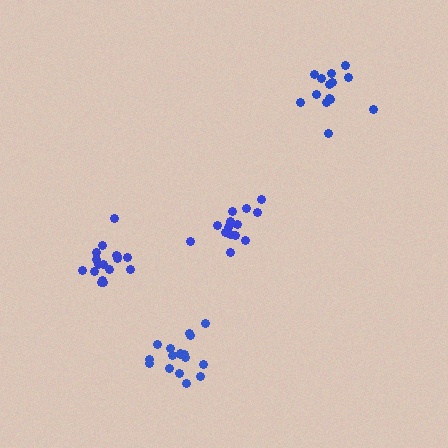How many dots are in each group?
Group 1: 14 dots, Group 2: 17 dots, Group 3: 15 dots, Group 4: 17 dots (63 total).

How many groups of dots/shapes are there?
There are 4 groups.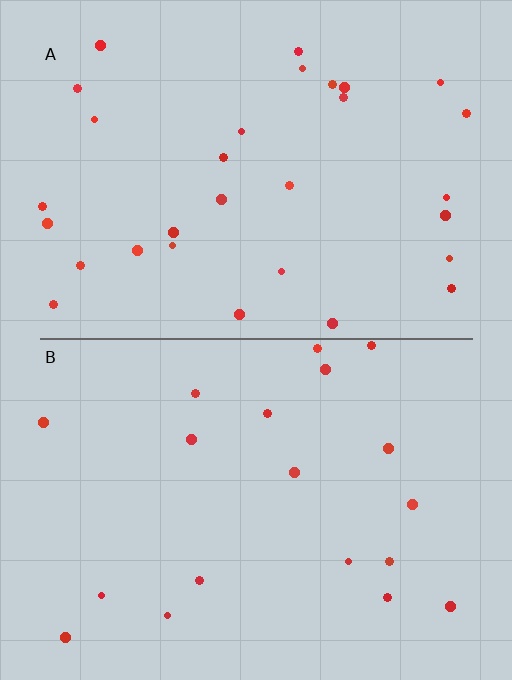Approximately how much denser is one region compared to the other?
Approximately 1.6× — region A over region B.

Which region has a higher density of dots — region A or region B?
A (the top).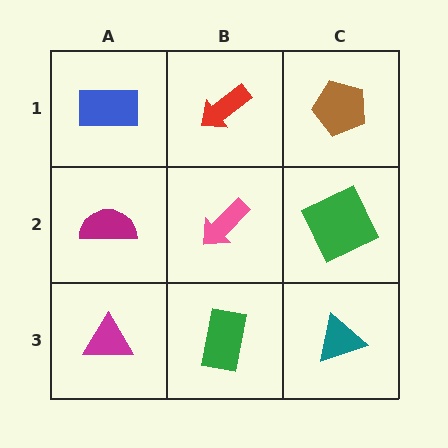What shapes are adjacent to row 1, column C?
A green square (row 2, column C), a red arrow (row 1, column B).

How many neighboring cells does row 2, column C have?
3.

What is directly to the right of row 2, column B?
A green square.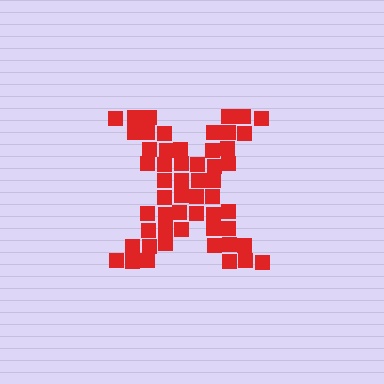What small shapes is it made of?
It is made of small squares.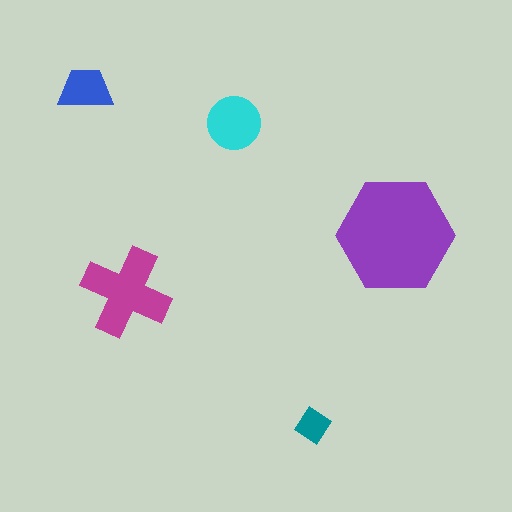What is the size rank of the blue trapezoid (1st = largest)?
4th.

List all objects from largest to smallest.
The purple hexagon, the magenta cross, the cyan circle, the blue trapezoid, the teal diamond.